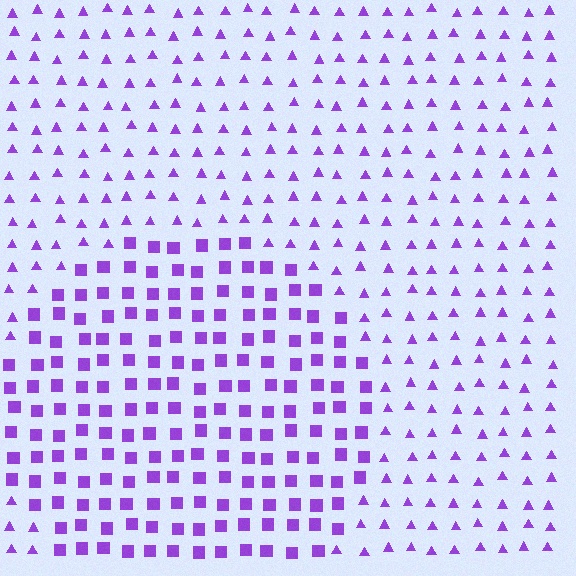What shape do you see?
I see a circle.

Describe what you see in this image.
The image is filled with small purple elements arranged in a uniform grid. A circle-shaped region contains squares, while the surrounding area contains triangles. The boundary is defined purely by the change in element shape.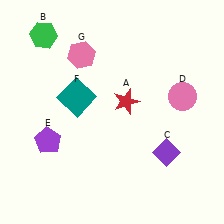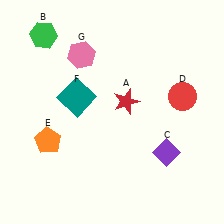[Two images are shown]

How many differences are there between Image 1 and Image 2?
There are 2 differences between the two images.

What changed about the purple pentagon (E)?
In Image 1, E is purple. In Image 2, it changed to orange.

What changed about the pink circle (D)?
In Image 1, D is pink. In Image 2, it changed to red.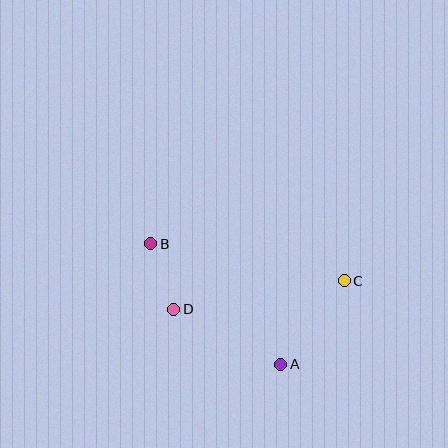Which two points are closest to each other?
Points B and D are closest to each other.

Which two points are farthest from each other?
Points B and C are farthest from each other.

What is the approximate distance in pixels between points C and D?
The distance between C and D is approximately 173 pixels.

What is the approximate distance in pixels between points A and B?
The distance between A and B is approximately 177 pixels.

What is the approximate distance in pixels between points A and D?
The distance between A and D is approximately 120 pixels.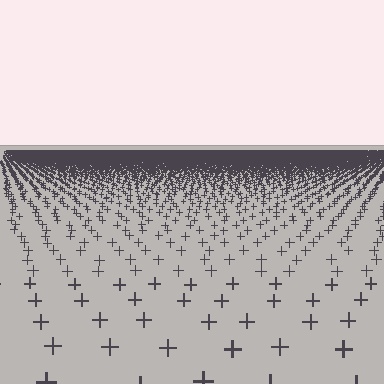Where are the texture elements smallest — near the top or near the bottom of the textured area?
Near the top.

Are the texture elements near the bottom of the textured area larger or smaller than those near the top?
Larger. Near the bottom, elements are closer to the viewer and appear at a bigger on-screen size.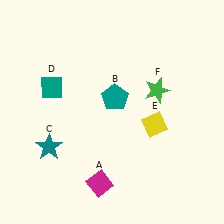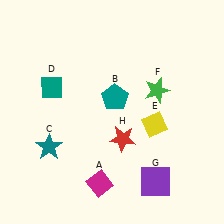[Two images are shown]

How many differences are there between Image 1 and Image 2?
There are 2 differences between the two images.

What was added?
A purple square (G), a red star (H) were added in Image 2.